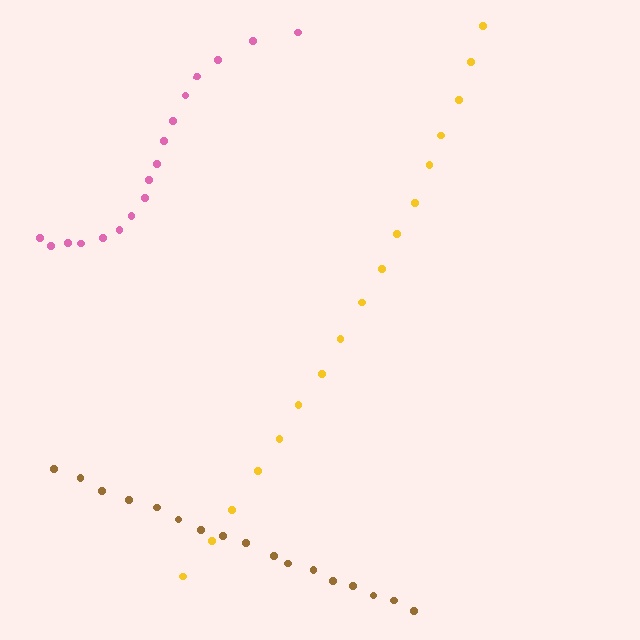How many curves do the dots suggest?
There are 3 distinct paths.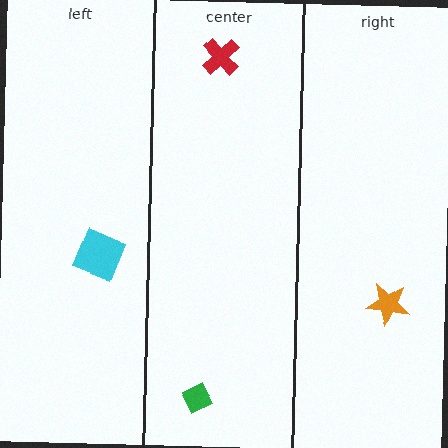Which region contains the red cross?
The center region.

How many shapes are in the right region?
1.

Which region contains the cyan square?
The left region.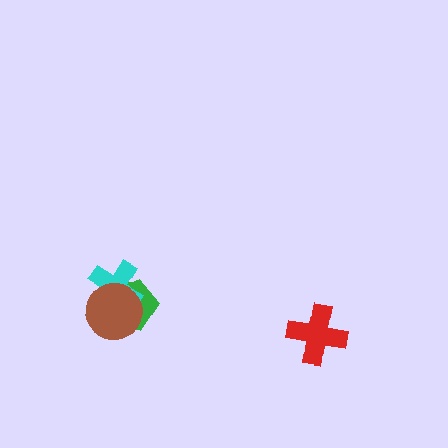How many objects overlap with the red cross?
0 objects overlap with the red cross.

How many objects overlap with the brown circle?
2 objects overlap with the brown circle.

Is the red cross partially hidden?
No, no other shape covers it.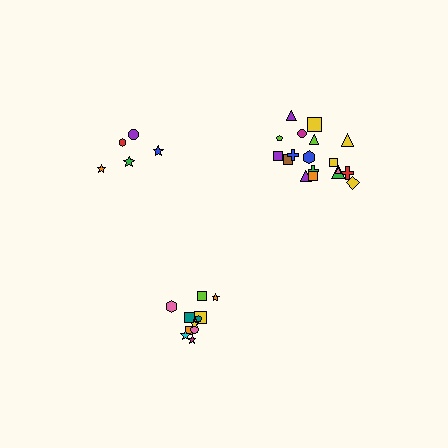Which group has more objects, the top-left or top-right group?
The top-right group.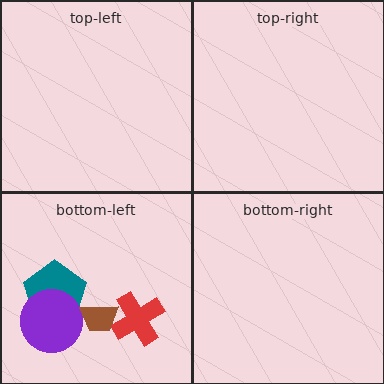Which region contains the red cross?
The bottom-left region.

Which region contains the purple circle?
The bottom-left region.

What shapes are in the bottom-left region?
The teal pentagon, the red cross, the purple circle, the brown trapezoid.